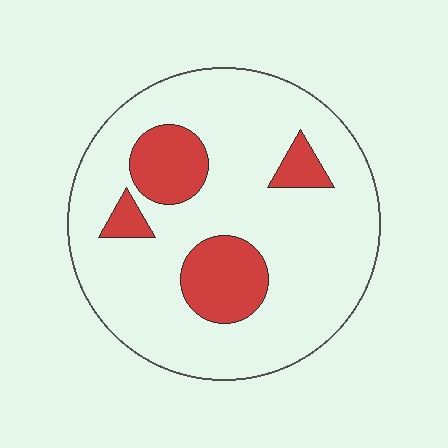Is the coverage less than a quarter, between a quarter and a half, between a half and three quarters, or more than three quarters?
Less than a quarter.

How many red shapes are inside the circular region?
4.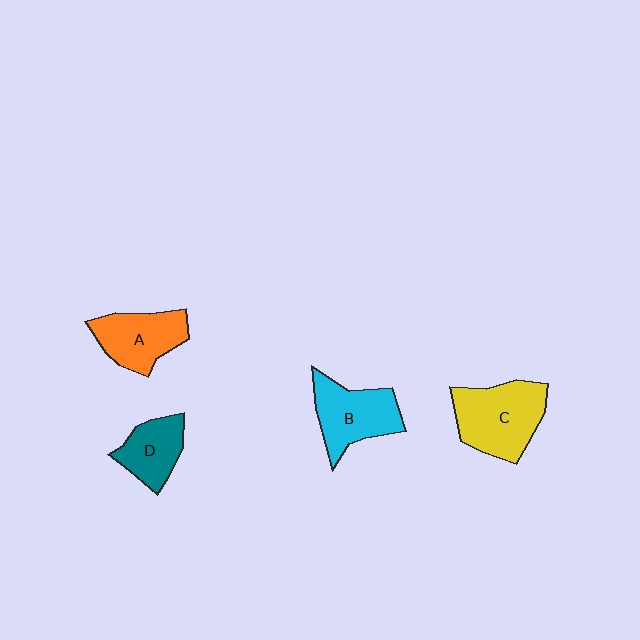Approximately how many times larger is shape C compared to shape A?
Approximately 1.3 times.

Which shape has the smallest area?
Shape D (teal).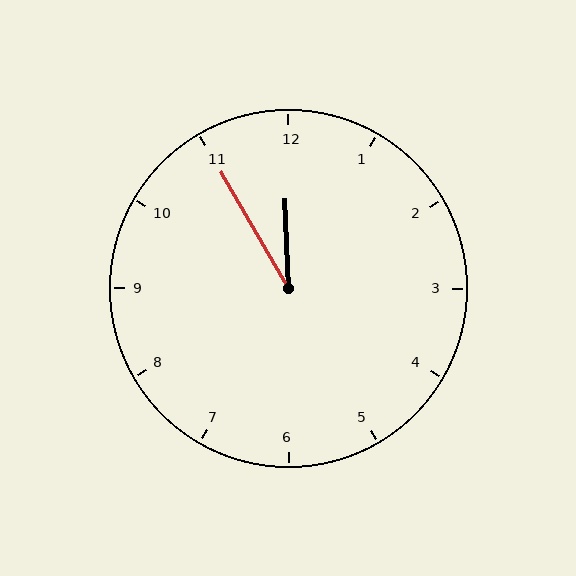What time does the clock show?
11:55.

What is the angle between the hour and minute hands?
Approximately 28 degrees.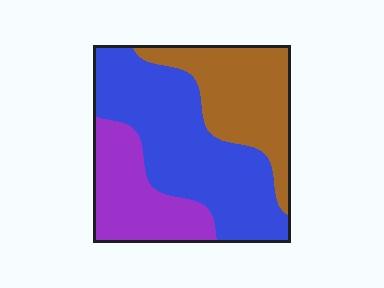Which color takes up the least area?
Purple, at roughly 25%.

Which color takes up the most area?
Blue, at roughly 45%.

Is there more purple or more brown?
Brown.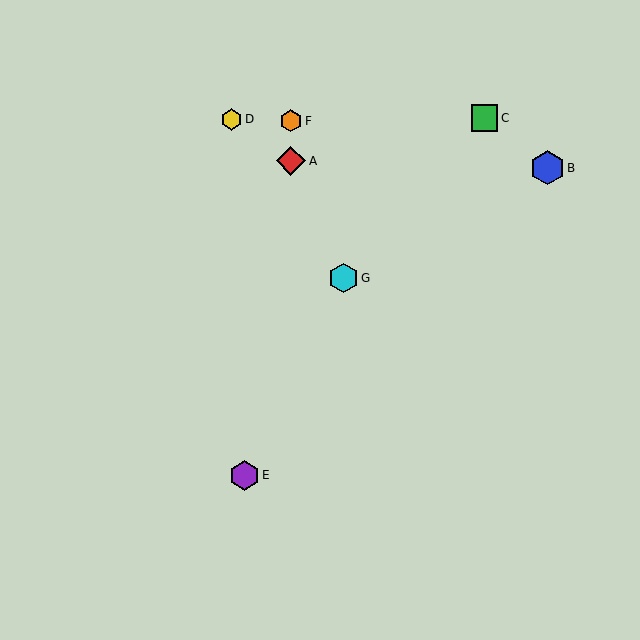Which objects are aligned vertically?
Objects A, F are aligned vertically.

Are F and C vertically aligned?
No, F is at x≈291 and C is at x≈485.